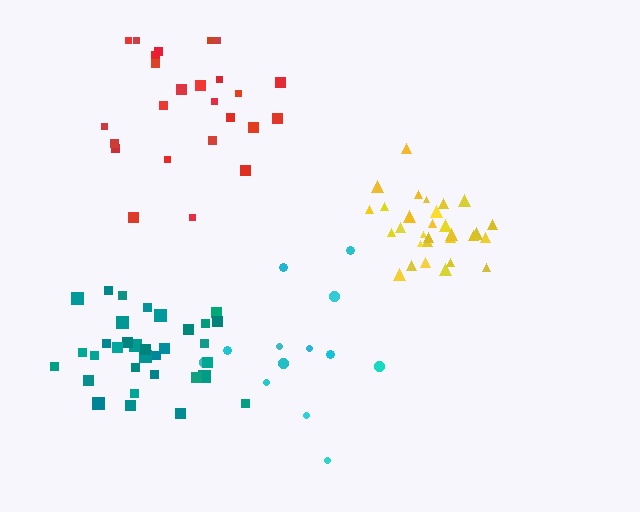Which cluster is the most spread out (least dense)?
Red.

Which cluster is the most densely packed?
Yellow.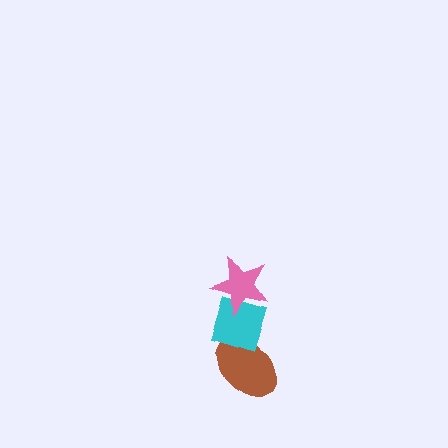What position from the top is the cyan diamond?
The cyan diamond is 2nd from the top.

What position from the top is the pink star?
The pink star is 1st from the top.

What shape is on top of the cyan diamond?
The pink star is on top of the cyan diamond.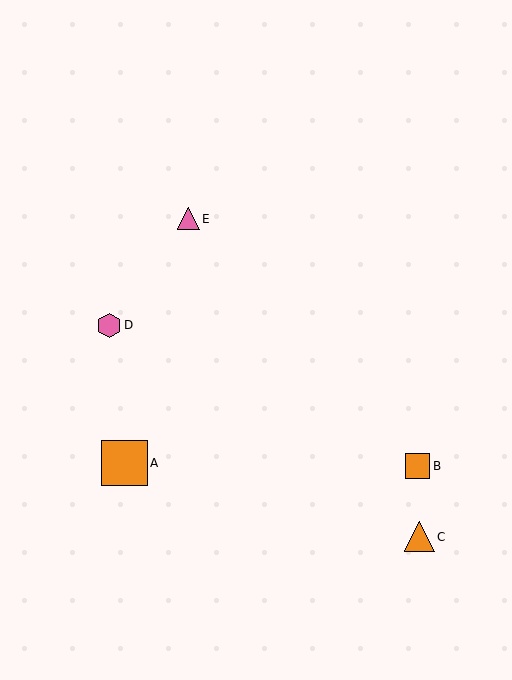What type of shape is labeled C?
Shape C is an orange triangle.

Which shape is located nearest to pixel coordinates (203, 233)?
The pink triangle (labeled E) at (188, 219) is nearest to that location.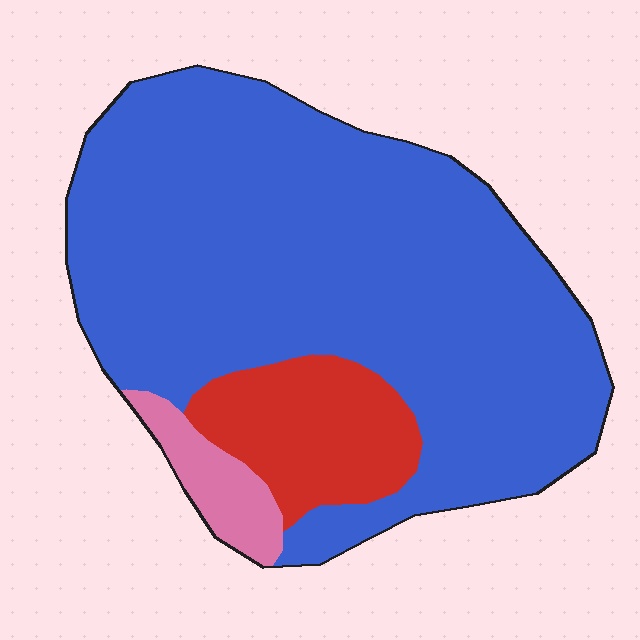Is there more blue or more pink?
Blue.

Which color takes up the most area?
Blue, at roughly 80%.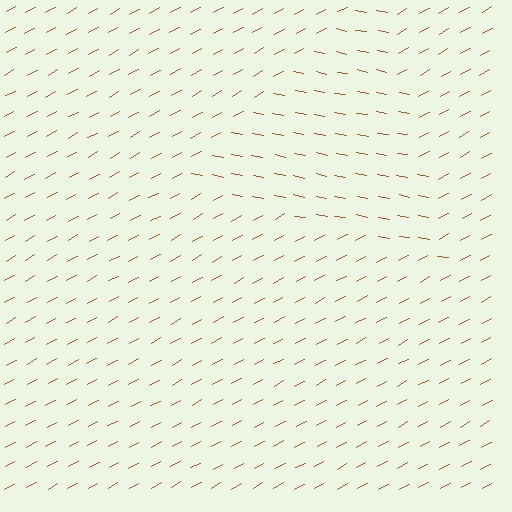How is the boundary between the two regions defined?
The boundary is defined purely by a change in line orientation (approximately 39 degrees difference). All lines are the same color and thickness.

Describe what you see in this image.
The image is filled with small brown line segments. A triangle region in the image has lines oriented differently from the surrounding lines, creating a visible texture boundary.